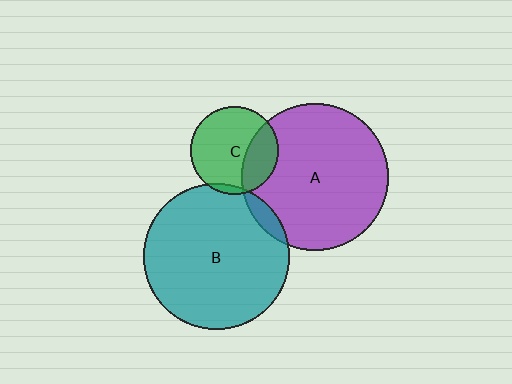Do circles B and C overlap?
Yes.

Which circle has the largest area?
Circle A (purple).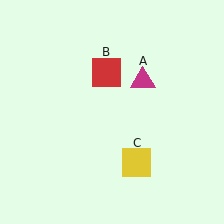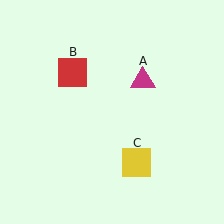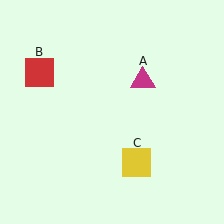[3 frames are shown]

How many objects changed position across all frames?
1 object changed position: red square (object B).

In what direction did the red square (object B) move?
The red square (object B) moved left.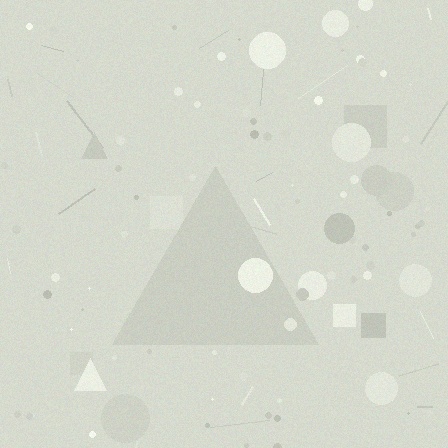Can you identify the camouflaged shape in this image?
The camouflaged shape is a triangle.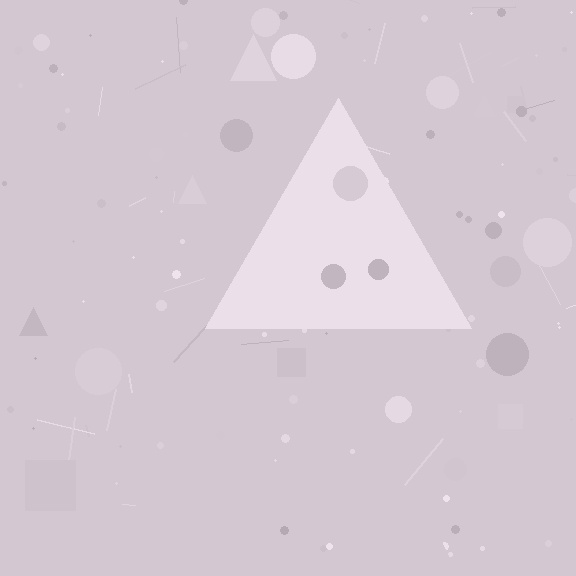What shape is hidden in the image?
A triangle is hidden in the image.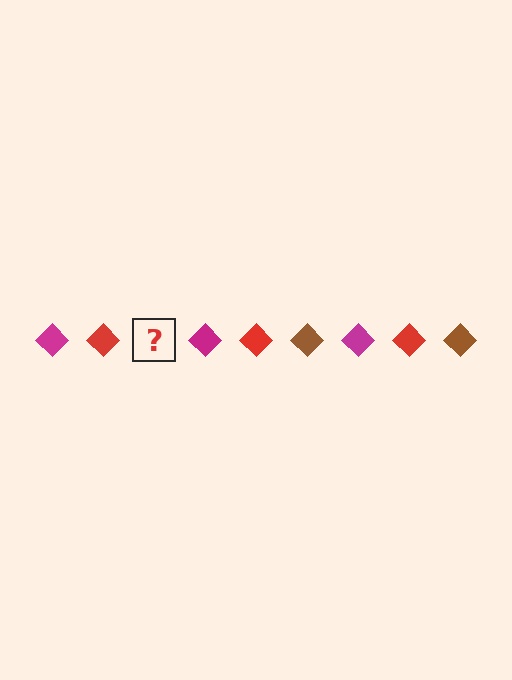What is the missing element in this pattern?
The missing element is a brown diamond.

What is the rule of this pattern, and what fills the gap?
The rule is that the pattern cycles through magenta, red, brown diamonds. The gap should be filled with a brown diamond.